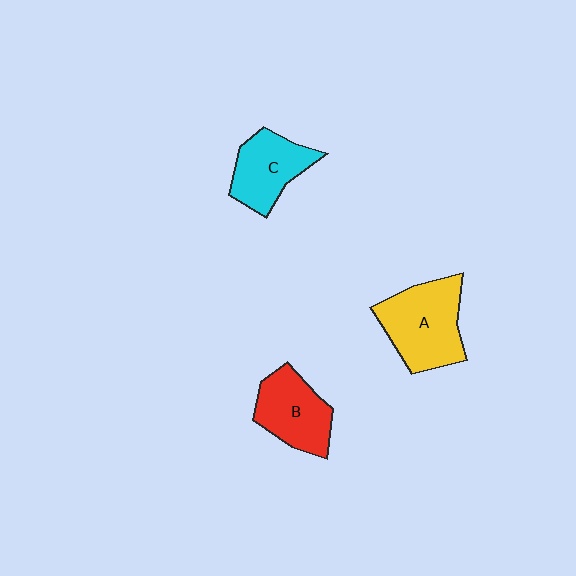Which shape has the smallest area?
Shape C (cyan).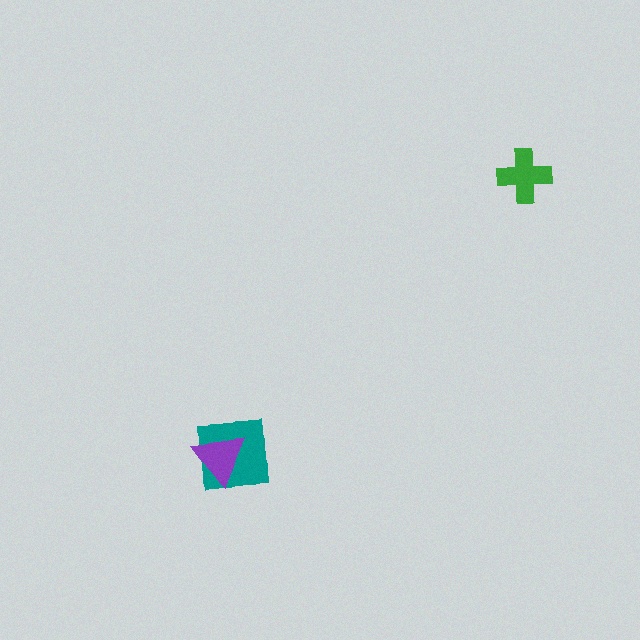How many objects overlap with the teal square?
1 object overlaps with the teal square.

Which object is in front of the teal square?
The purple triangle is in front of the teal square.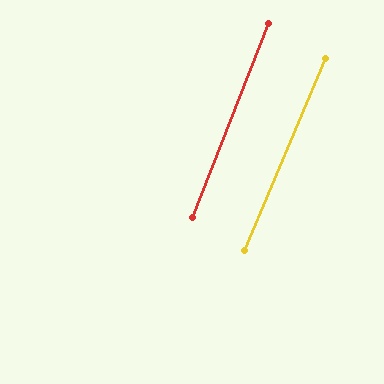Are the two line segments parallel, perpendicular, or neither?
Parallel — their directions differ by only 1.7°.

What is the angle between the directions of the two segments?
Approximately 2 degrees.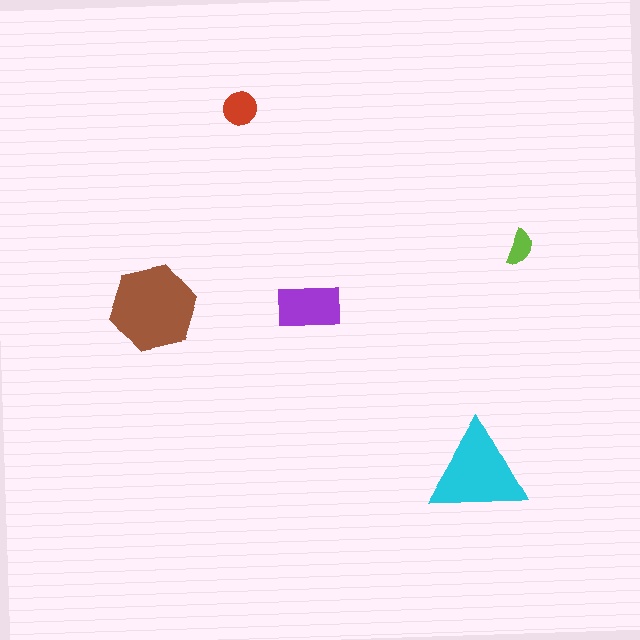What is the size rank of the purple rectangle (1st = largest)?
3rd.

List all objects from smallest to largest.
The lime semicircle, the red circle, the purple rectangle, the cyan triangle, the brown hexagon.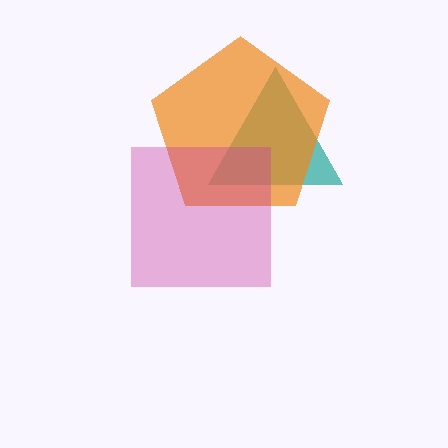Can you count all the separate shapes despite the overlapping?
Yes, there are 3 separate shapes.